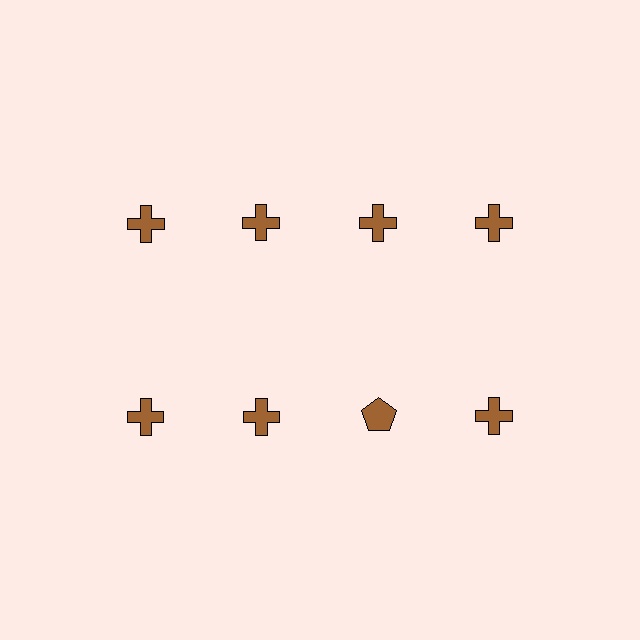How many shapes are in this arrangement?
There are 8 shapes arranged in a grid pattern.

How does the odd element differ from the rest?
It has a different shape: pentagon instead of cross.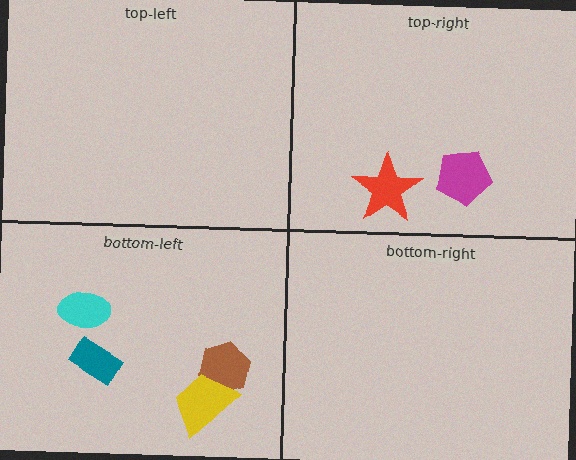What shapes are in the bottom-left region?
The brown hexagon, the yellow trapezoid, the teal rectangle, the cyan ellipse.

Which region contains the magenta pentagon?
The top-right region.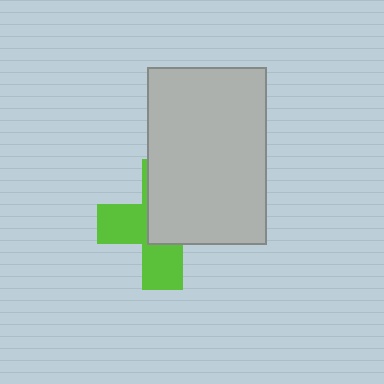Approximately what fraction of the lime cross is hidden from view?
Roughly 54% of the lime cross is hidden behind the light gray rectangle.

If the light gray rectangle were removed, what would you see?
You would see the complete lime cross.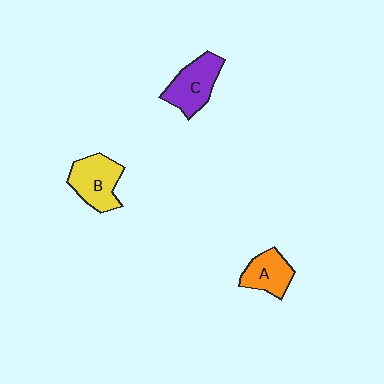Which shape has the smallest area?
Shape A (orange).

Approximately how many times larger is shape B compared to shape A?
Approximately 1.3 times.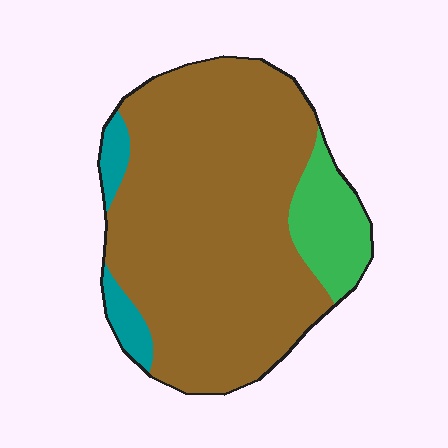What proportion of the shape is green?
Green covers roughly 10% of the shape.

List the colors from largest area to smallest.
From largest to smallest: brown, green, teal.